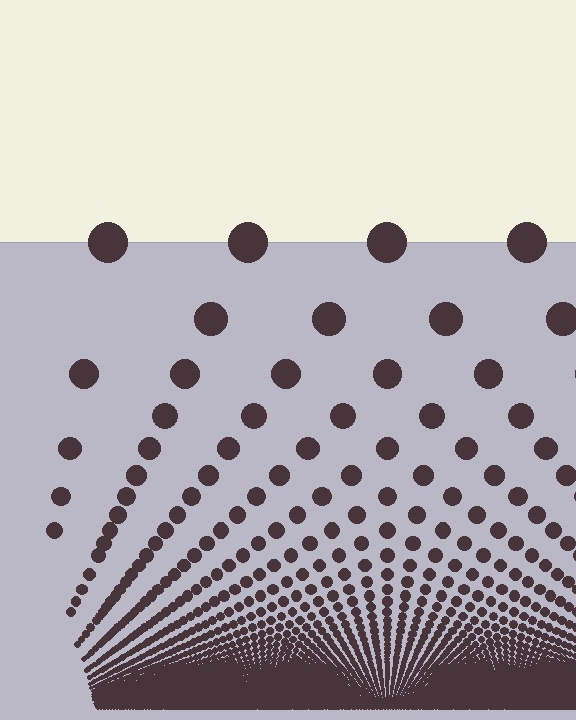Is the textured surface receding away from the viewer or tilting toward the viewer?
The surface appears to tilt toward the viewer. Texture elements get larger and sparser toward the top.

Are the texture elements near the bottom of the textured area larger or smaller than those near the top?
Smaller. The gradient is inverted — elements near the bottom are smaller and denser.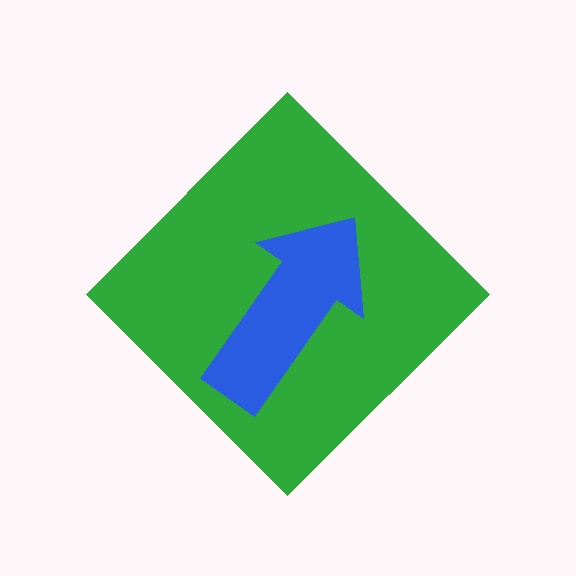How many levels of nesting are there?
2.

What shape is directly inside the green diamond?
The blue arrow.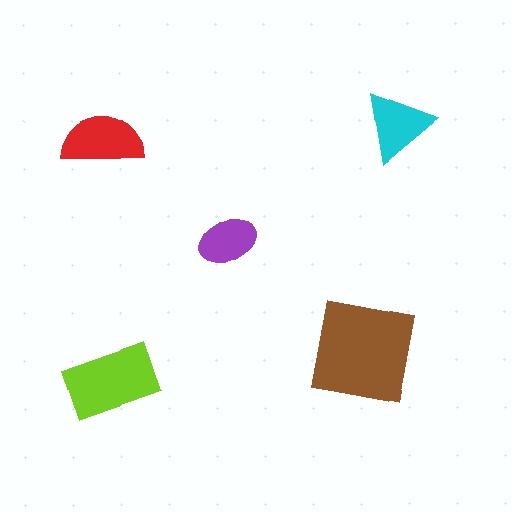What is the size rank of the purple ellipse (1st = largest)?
5th.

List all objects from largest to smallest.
The brown square, the lime rectangle, the red semicircle, the cyan triangle, the purple ellipse.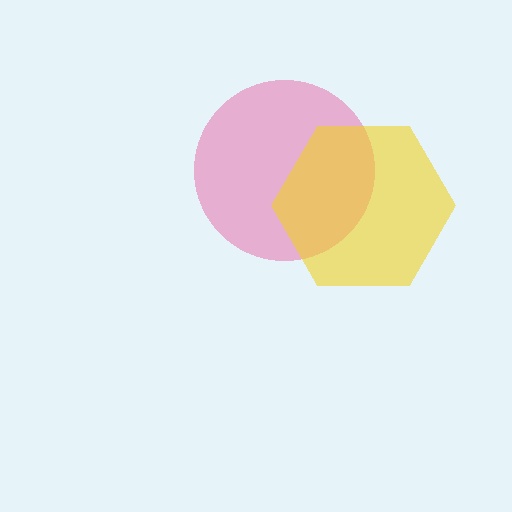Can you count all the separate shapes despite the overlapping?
Yes, there are 2 separate shapes.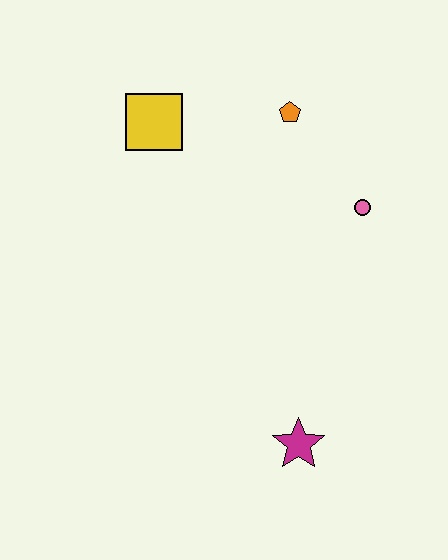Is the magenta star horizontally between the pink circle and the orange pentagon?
Yes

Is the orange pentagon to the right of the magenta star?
No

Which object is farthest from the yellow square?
The magenta star is farthest from the yellow square.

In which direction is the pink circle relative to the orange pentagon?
The pink circle is below the orange pentagon.